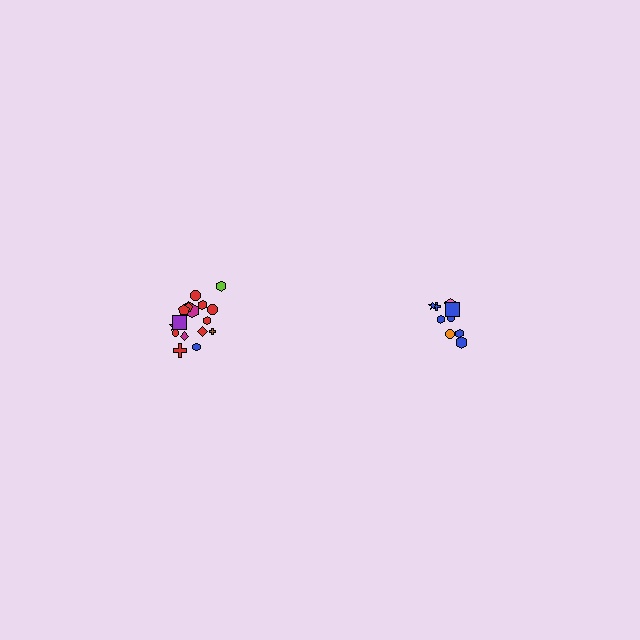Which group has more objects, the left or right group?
The left group.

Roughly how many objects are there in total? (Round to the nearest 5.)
Roughly 30 objects in total.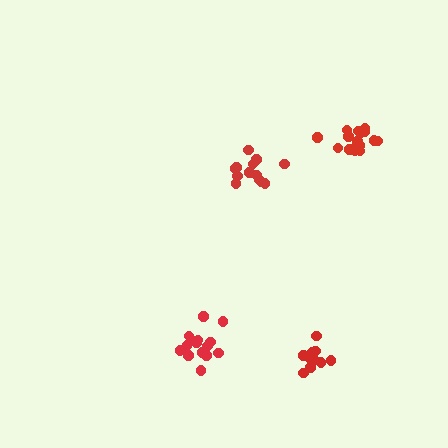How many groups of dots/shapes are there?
There are 4 groups.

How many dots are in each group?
Group 1: 10 dots, Group 2: 13 dots, Group 3: 15 dots, Group 4: 16 dots (54 total).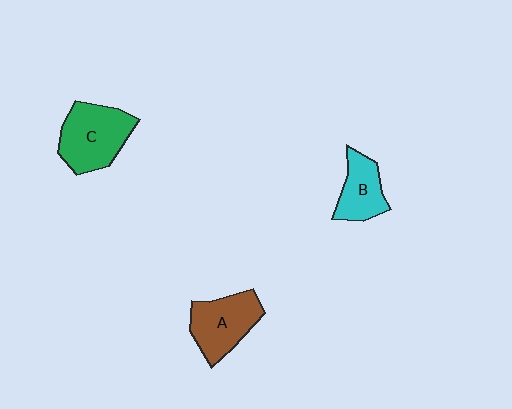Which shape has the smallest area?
Shape B (cyan).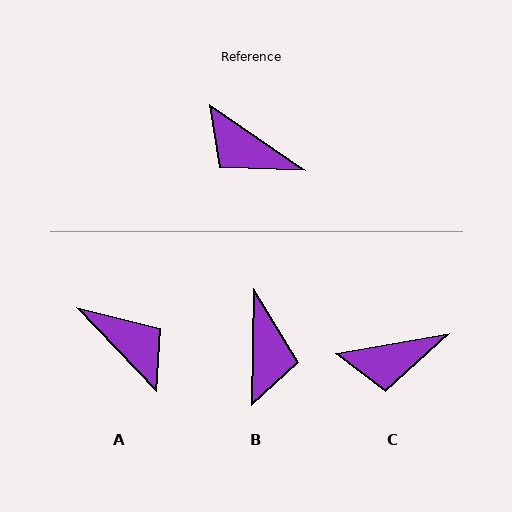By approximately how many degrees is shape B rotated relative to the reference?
Approximately 123 degrees counter-clockwise.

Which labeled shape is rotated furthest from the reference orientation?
A, about 168 degrees away.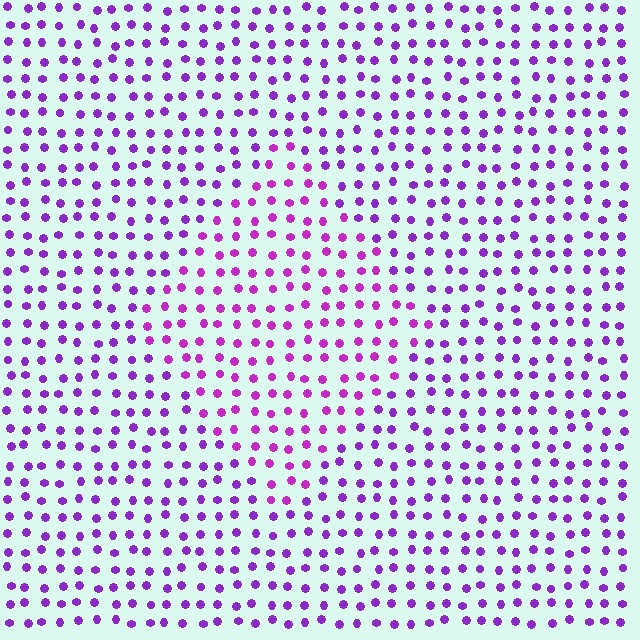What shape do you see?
I see a diamond.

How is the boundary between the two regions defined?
The boundary is defined purely by a slight shift in hue (about 22 degrees). Spacing, size, and orientation are identical on both sides.